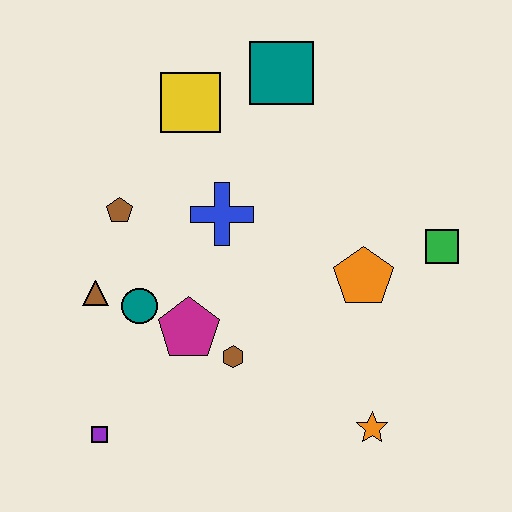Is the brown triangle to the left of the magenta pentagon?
Yes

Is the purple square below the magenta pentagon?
Yes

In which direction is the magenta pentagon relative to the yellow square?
The magenta pentagon is below the yellow square.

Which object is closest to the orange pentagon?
The green square is closest to the orange pentagon.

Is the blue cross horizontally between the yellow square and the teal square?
Yes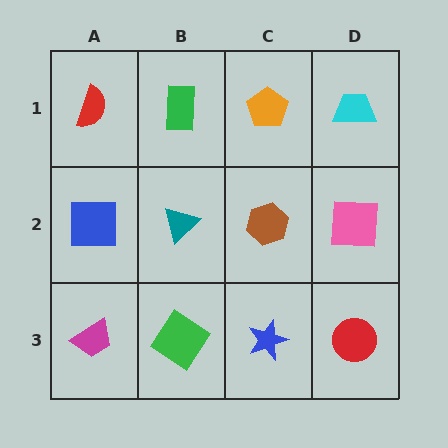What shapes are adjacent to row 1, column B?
A teal triangle (row 2, column B), a red semicircle (row 1, column A), an orange pentagon (row 1, column C).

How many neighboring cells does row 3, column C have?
3.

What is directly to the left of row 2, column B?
A blue square.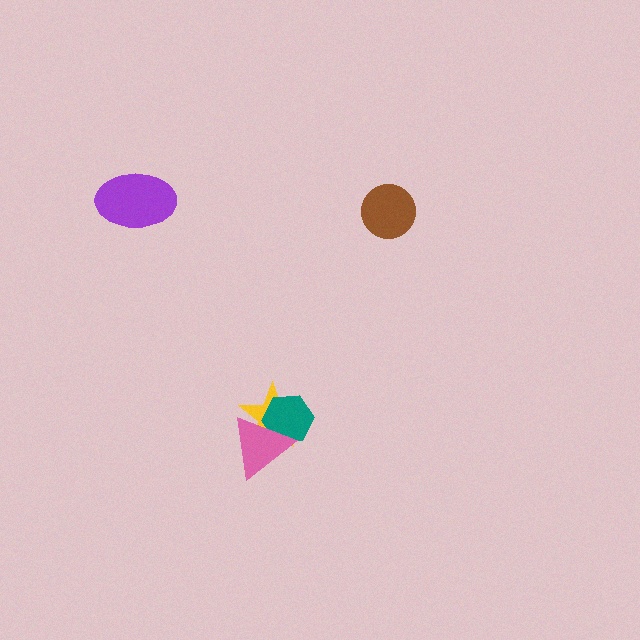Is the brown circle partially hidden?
No, no other shape covers it.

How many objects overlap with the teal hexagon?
2 objects overlap with the teal hexagon.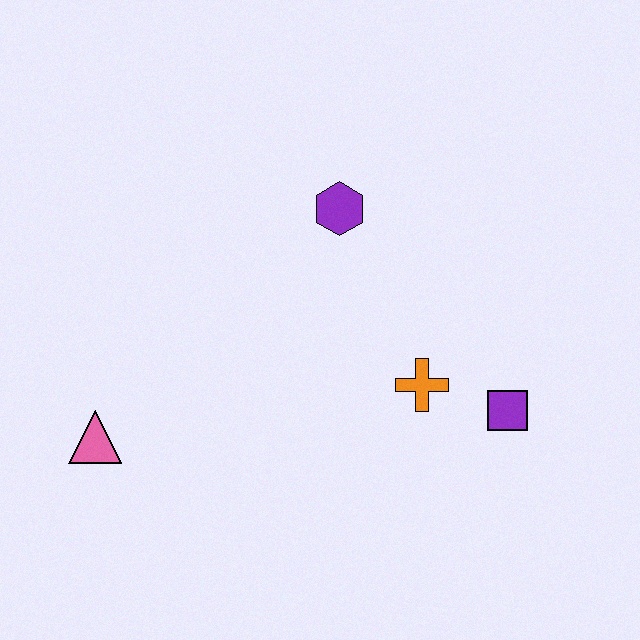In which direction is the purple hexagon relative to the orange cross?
The purple hexagon is above the orange cross.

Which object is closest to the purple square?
The orange cross is closest to the purple square.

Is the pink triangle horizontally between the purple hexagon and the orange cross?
No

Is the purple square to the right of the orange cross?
Yes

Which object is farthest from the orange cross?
The pink triangle is farthest from the orange cross.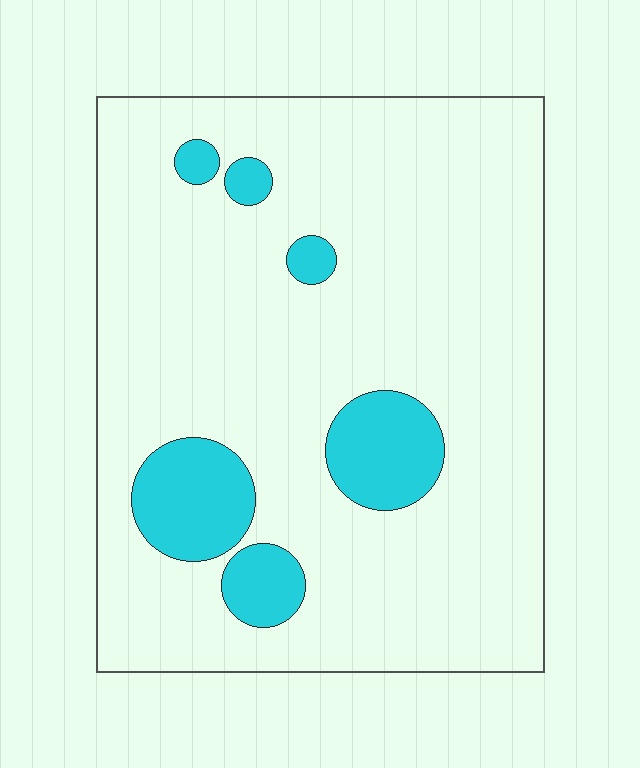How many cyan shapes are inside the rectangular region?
6.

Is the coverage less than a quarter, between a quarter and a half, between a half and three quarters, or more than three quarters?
Less than a quarter.